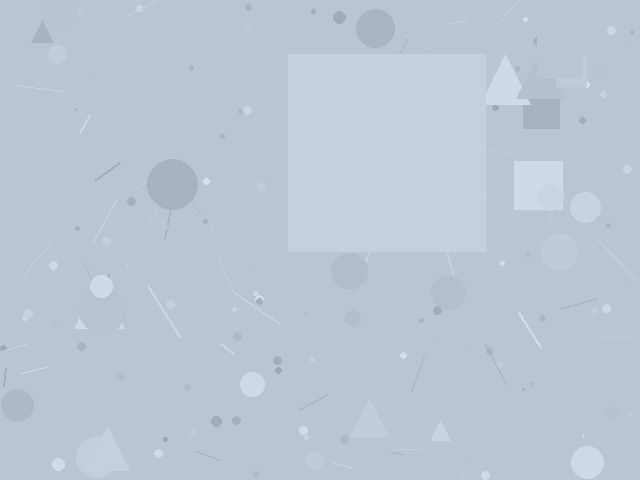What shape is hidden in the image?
A square is hidden in the image.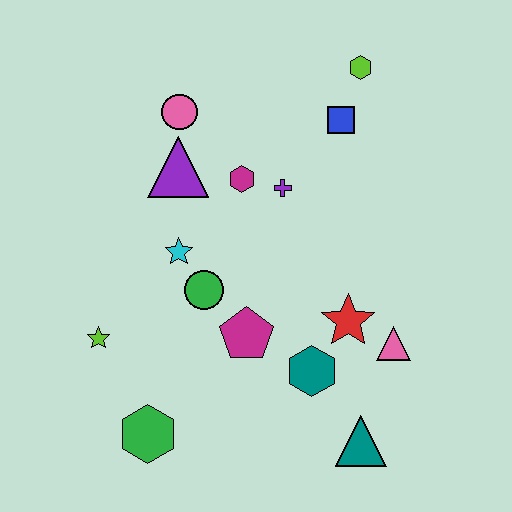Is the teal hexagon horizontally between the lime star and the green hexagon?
No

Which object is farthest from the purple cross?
The green hexagon is farthest from the purple cross.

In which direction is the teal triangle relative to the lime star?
The teal triangle is to the right of the lime star.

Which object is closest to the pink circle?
The purple triangle is closest to the pink circle.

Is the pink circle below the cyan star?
No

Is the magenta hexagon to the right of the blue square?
No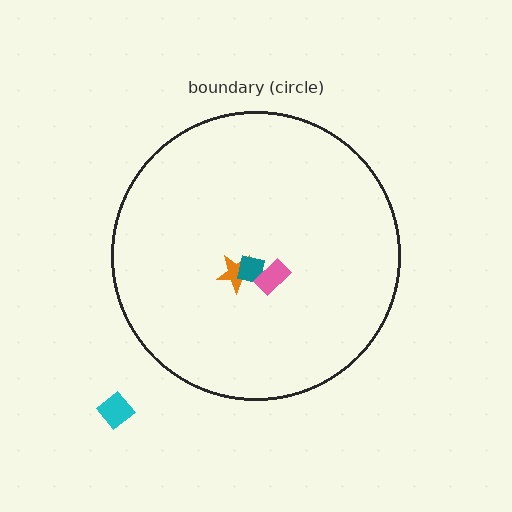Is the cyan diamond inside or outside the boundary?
Outside.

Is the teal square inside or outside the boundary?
Inside.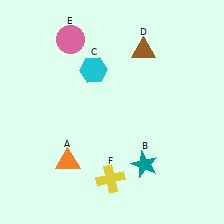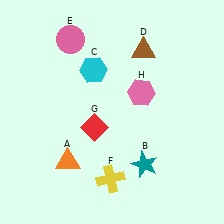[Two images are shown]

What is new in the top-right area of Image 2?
A pink hexagon (H) was added in the top-right area of Image 2.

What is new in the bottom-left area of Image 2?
A red diamond (G) was added in the bottom-left area of Image 2.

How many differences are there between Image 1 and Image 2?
There are 2 differences between the two images.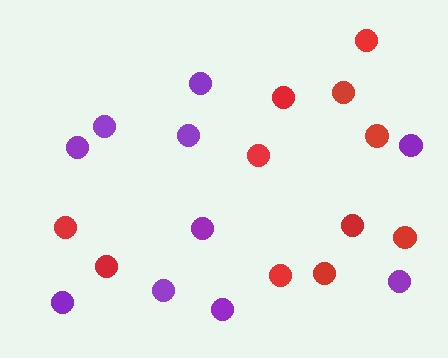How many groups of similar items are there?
There are 2 groups: one group of purple circles (10) and one group of red circles (11).